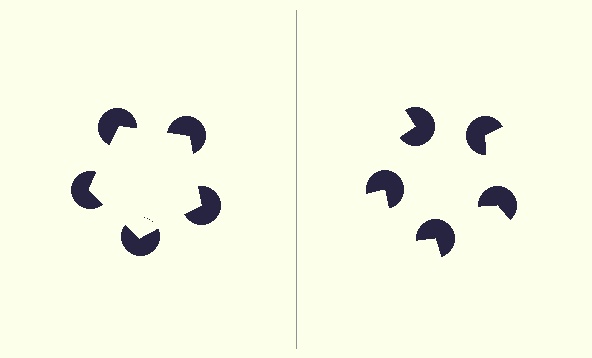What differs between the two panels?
The pac-man discs are positioned identically on both sides; only the wedge orientations differ. On the left they align to a pentagon; on the right they are misaligned.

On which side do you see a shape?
An illusory pentagon appears on the left side. On the right side the wedge cuts are rotated, so no coherent shape forms.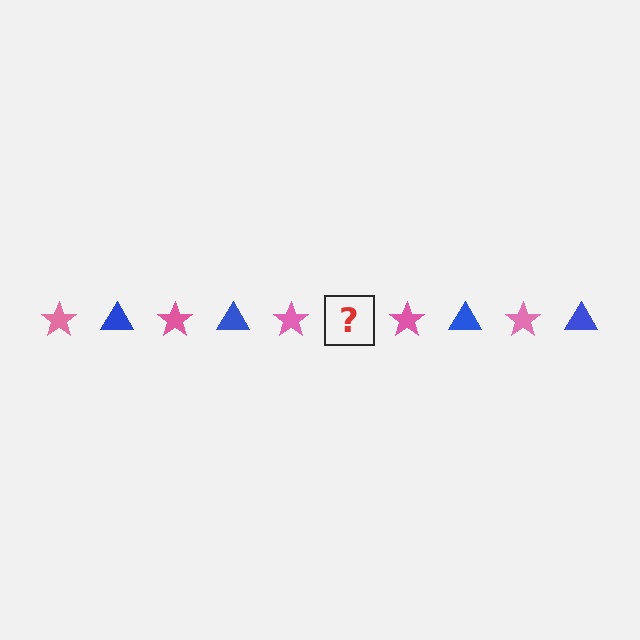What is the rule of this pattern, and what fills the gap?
The rule is that the pattern alternates between pink star and blue triangle. The gap should be filled with a blue triangle.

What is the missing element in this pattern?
The missing element is a blue triangle.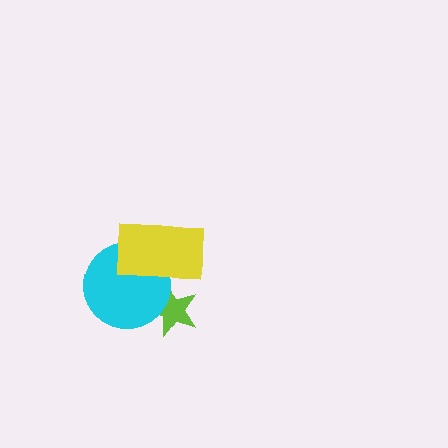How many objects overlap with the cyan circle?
2 objects overlap with the cyan circle.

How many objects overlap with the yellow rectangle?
2 objects overlap with the yellow rectangle.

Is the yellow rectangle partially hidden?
No, no other shape covers it.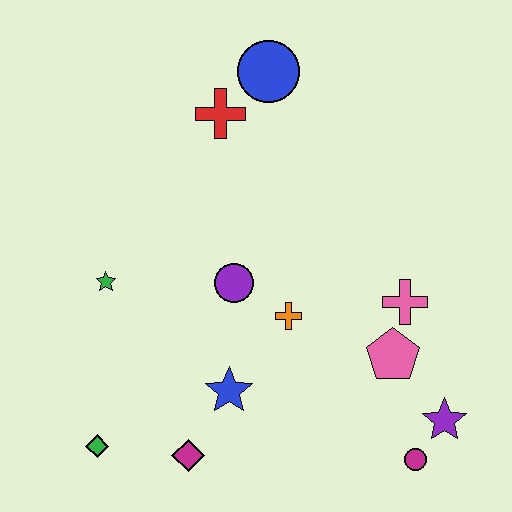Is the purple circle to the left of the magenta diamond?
No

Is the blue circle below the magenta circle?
No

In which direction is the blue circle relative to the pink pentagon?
The blue circle is above the pink pentagon.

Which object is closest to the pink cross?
The pink pentagon is closest to the pink cross.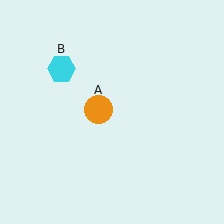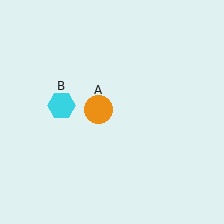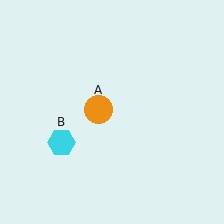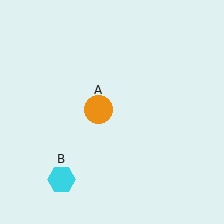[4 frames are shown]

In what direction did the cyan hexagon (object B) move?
The cyan hexagon (object B) moved down.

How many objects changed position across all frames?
1 object changed position: cyan hexagon (object B).